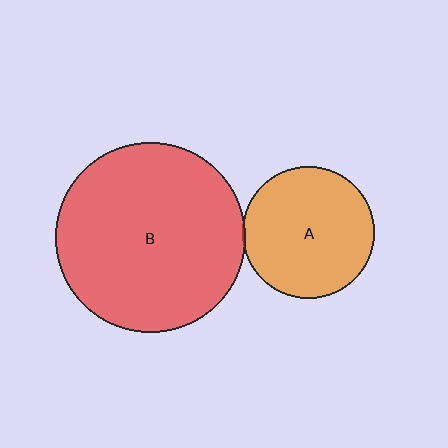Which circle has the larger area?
Circle B (red).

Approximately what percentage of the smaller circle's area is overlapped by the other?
Approximately 5%.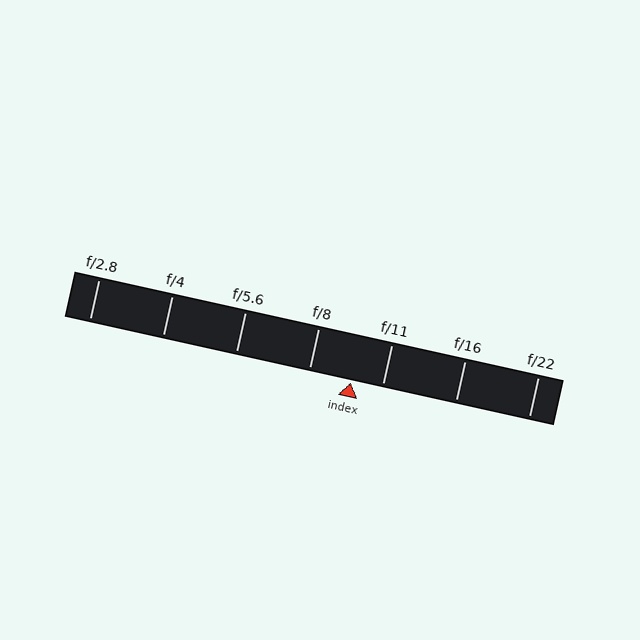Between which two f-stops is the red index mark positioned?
The index mark is between f/8 and f/11.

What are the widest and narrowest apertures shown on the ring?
The widest aperture shown is f/2.8 and the narrowest is f/22.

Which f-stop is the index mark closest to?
The index mark is closest to f/11.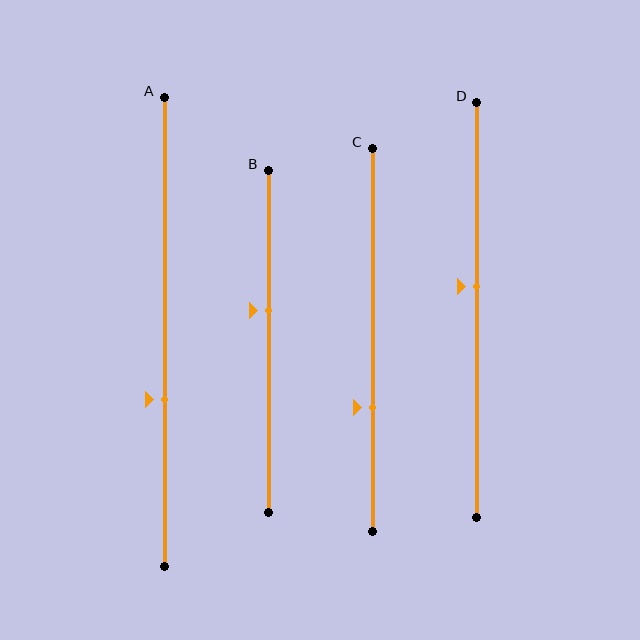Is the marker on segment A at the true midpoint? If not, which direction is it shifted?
No, the marker on segment A is shifted downward by about 14% of the segment length.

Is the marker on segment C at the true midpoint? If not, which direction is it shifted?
No, the marker on segment C is shifted downward by about 18% of the segment length.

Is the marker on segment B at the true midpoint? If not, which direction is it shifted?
No, the marker on segment B is shifted upward by about 9% of the segment length.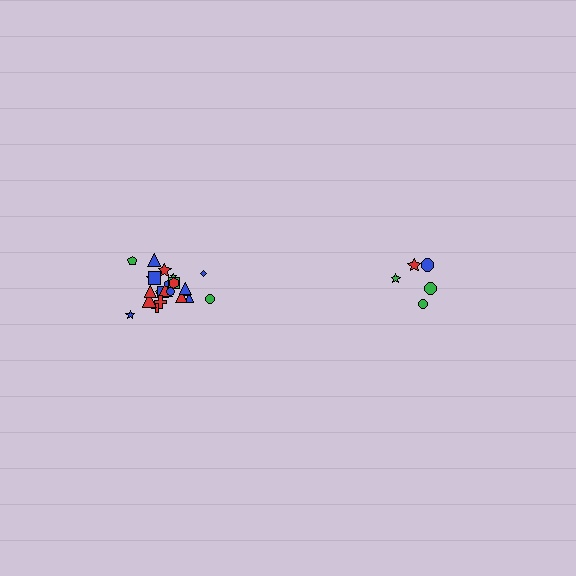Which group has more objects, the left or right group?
The left group.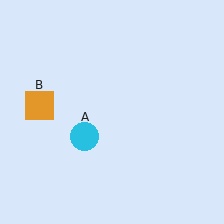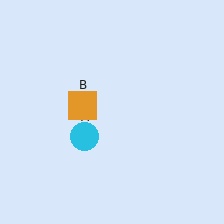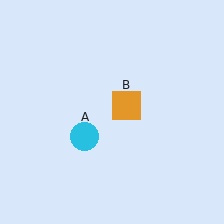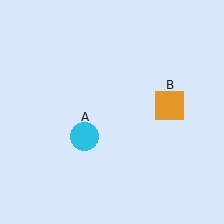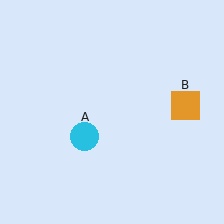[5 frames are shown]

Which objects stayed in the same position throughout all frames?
Cyan circle (object A) remained stationary.